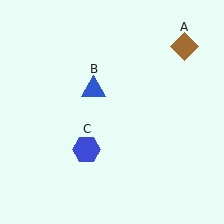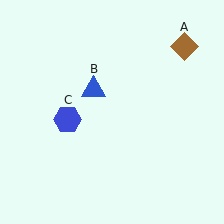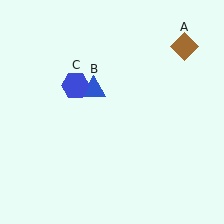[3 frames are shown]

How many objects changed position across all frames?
1 object changed position: blue hexagon (object C).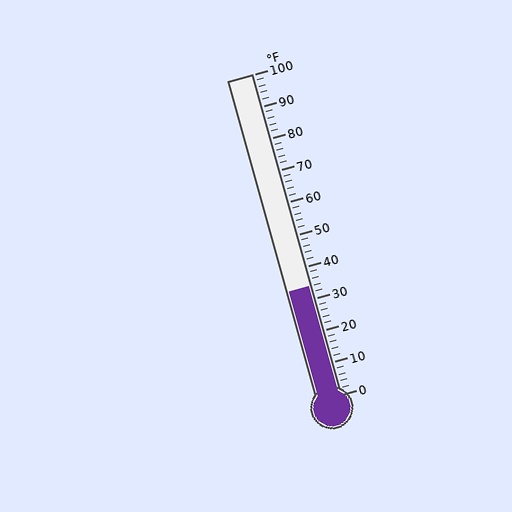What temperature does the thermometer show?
The thermometer shows approximately 34°F.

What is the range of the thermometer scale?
The thermometer scale ranges from 0°F to 100°F.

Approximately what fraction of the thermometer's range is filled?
The thermometer is filled to approximately 35% of its range.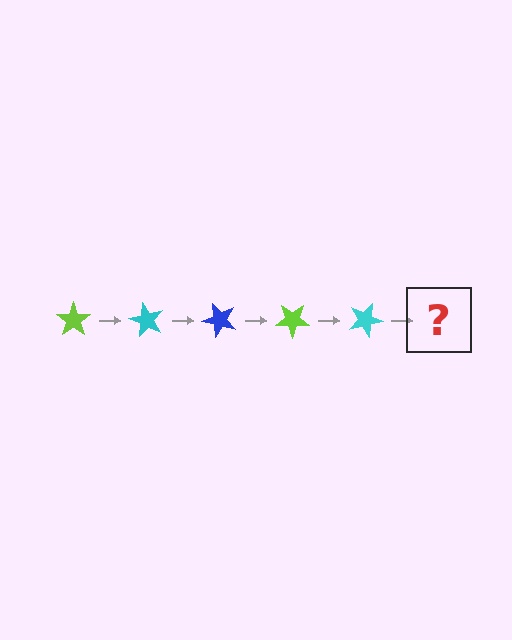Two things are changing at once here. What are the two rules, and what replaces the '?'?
The two rules are that it rotates 60 degrees each step and the color cycles through lime, cyan, and blue. The '?' should be a blue star, rotated 300 degrees from the start.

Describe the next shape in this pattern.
It should be a blue star, rotated 300 degrees from the start.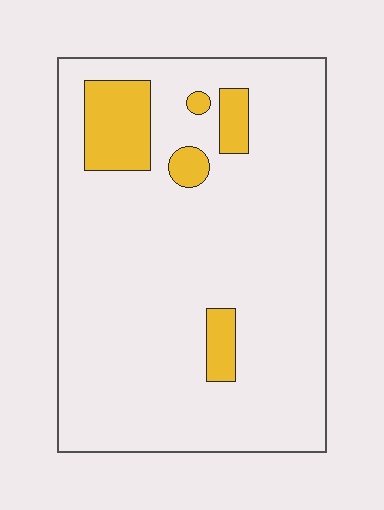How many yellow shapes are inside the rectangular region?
5.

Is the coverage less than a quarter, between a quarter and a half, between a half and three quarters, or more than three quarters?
Less than a quarter.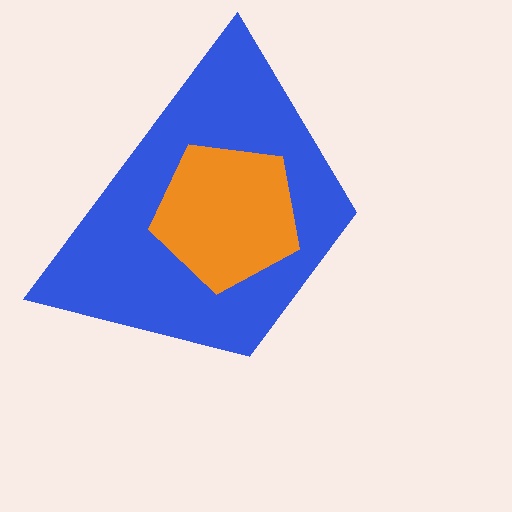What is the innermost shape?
The orange pentagon.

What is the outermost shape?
The blue trapezoid.